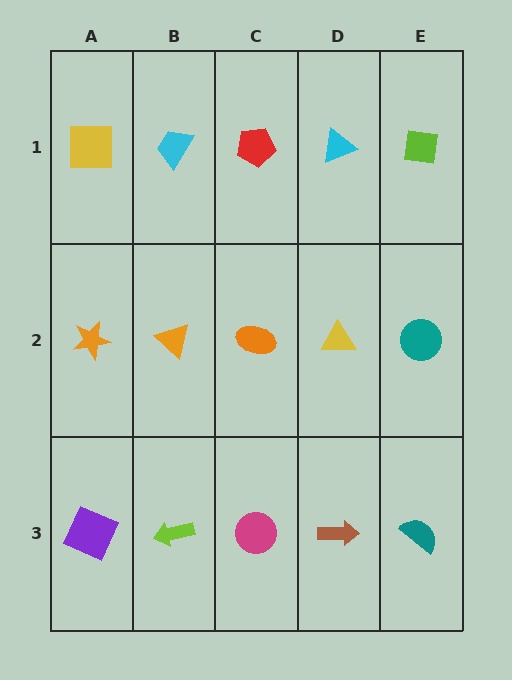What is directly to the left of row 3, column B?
A purple square.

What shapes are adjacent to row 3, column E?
A teal circle (row 2, column E), a brown arrow (row 3, column D).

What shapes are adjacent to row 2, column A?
A yellow square (row 1, column A), a purple square (row 3, column A), an orange triangle (row 2, column B).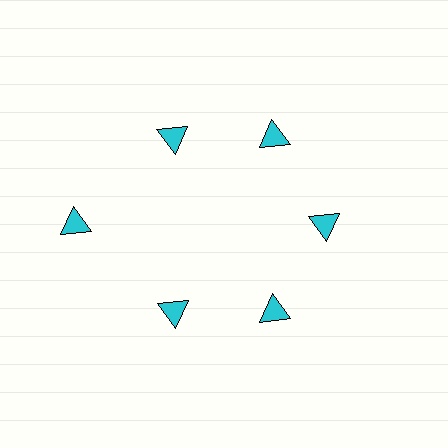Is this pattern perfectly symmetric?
No. The 6 cyan triangles are arranged in a ring, but one element near the 9 o'clock position is pushed outward from the center, breaking the 6-fold rotational symmetry.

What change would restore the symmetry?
The symmetry would be restored by moving it inward, back onto the ring so that all 6 triangles sit at equal angles and equal distance from the center.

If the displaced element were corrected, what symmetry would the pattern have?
It would have 6-fold rotational symmetry — the pattern would map onto itself every 60 degrees.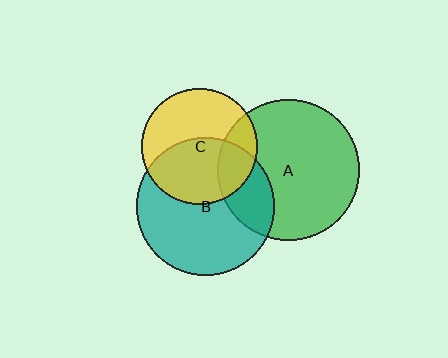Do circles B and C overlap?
Yes.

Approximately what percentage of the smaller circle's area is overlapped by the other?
Approximately 50%.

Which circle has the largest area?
Circle A (green).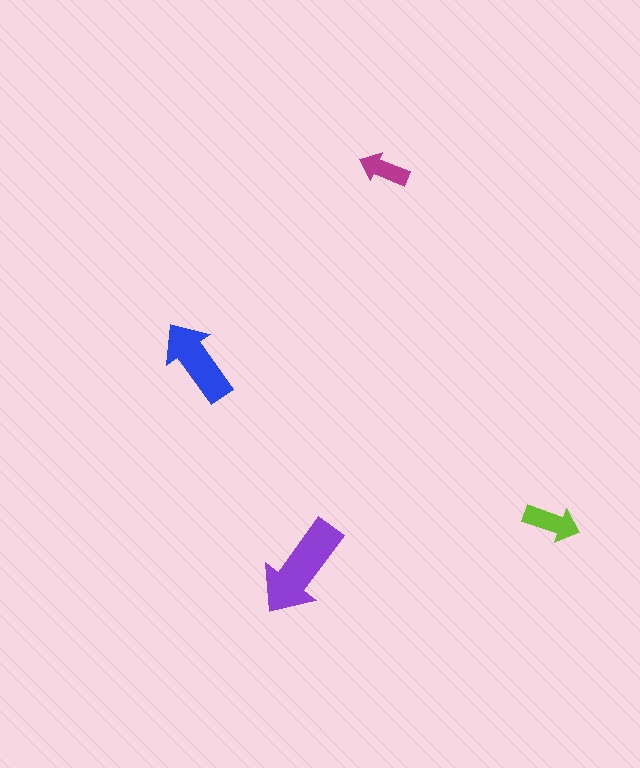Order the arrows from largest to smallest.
the purple one, the blue one, the lime one, the magenta one.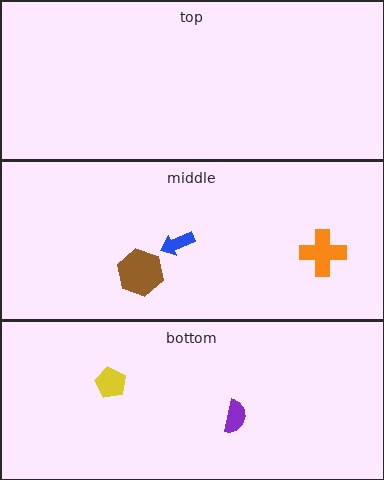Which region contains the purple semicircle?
The bottom region.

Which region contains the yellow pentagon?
The bottom region.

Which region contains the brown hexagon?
The middle region.